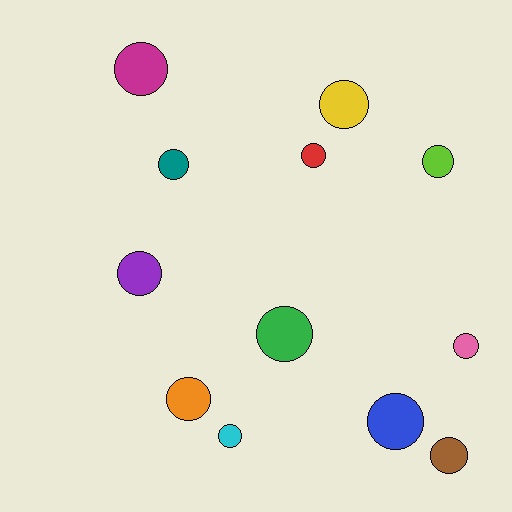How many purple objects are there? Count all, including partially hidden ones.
There is 1 purple object.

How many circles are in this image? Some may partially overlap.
There are 12 circles.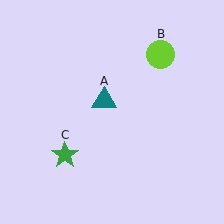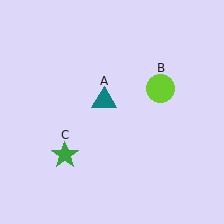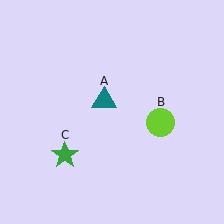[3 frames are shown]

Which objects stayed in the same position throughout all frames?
Teal triangle (object A) and green star (object C) remained stationary.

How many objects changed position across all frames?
1 object changed position: lime circle (object B).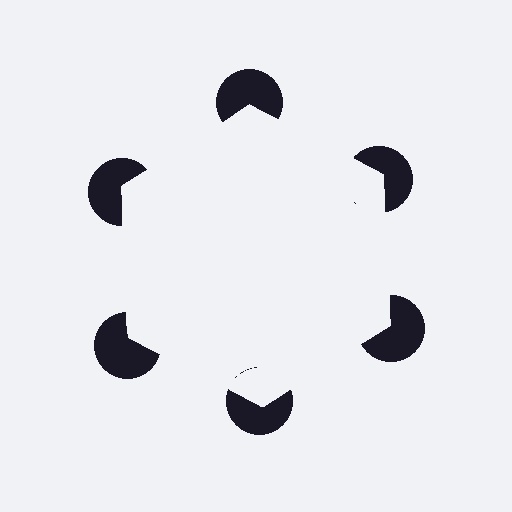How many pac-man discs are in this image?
There are 6 — one at each vertex of the illusory hexagon.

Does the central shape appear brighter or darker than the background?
It typically appears slightly brighter than the background, even though no actual brightness change is drawn.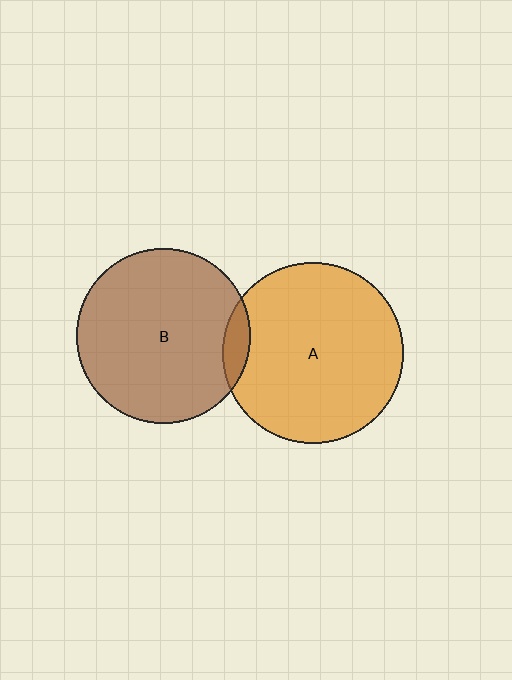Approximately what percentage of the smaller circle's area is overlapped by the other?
Approximately 5%.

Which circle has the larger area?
Circle A (orange).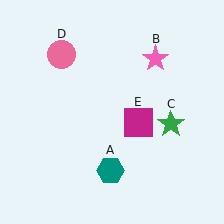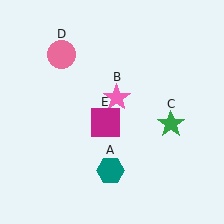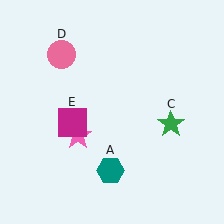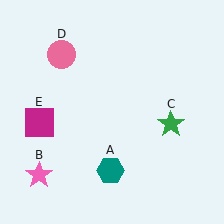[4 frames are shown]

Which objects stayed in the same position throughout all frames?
Teal hexagon (object A) and green star (object C) and pink circle (object D) remained stationary.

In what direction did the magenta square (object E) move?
The magenta square (object E) moved left.